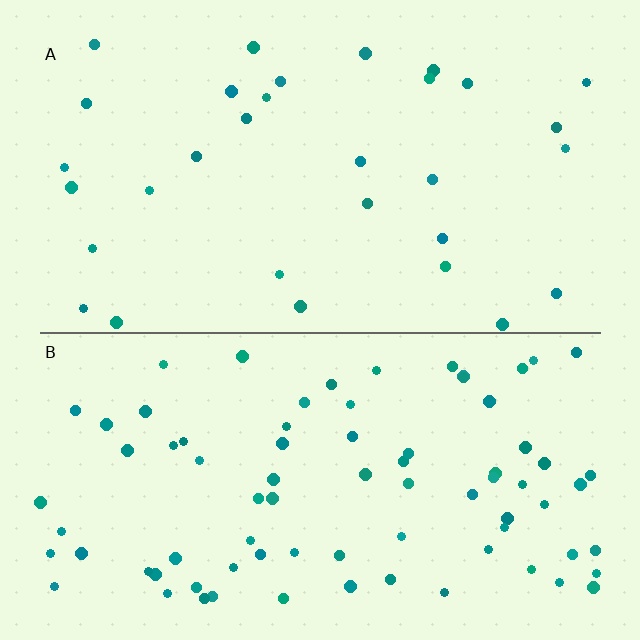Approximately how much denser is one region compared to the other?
Approximately 2.6× — region B over region A.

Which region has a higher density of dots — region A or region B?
B (the bottom).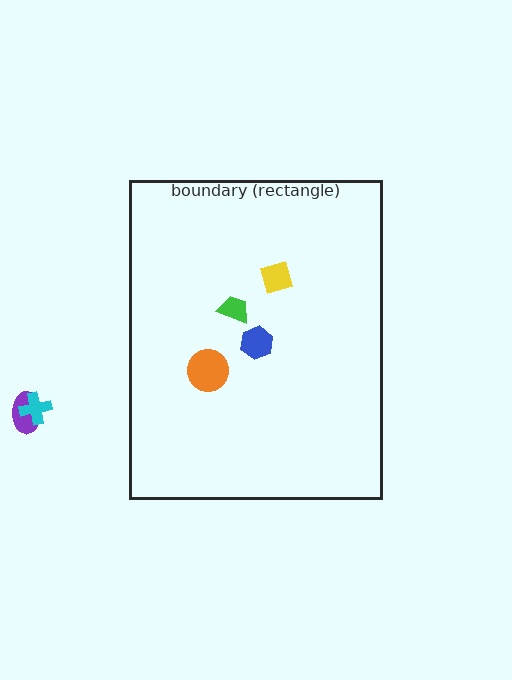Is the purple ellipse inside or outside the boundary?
Outside.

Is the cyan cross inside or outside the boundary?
Outside.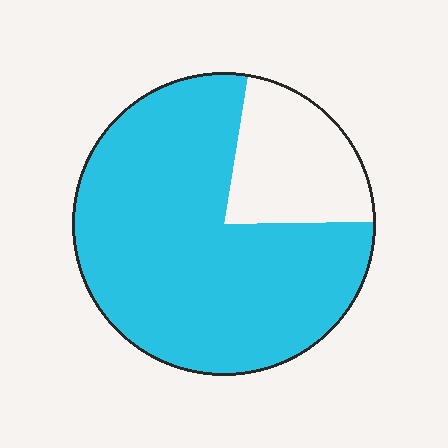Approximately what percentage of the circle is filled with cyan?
Approximately 80%.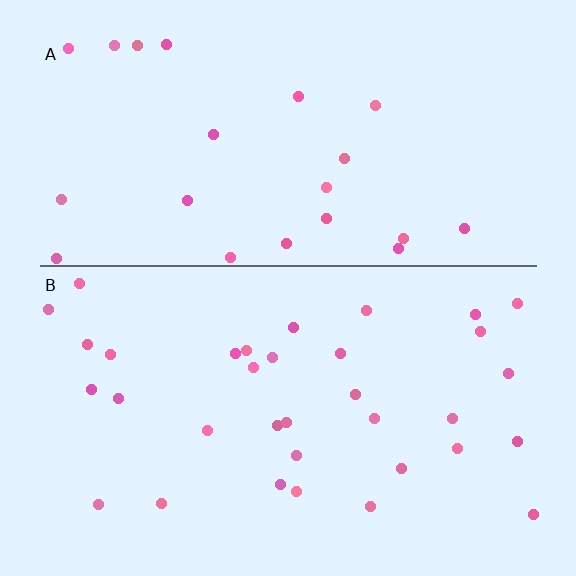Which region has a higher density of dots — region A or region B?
B (the bottom).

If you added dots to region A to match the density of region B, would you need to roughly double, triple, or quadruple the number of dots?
Approximately double.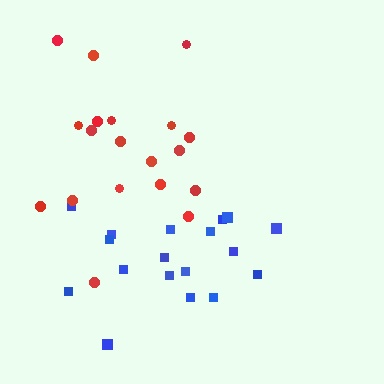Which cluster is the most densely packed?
Blue.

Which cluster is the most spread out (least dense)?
Red.